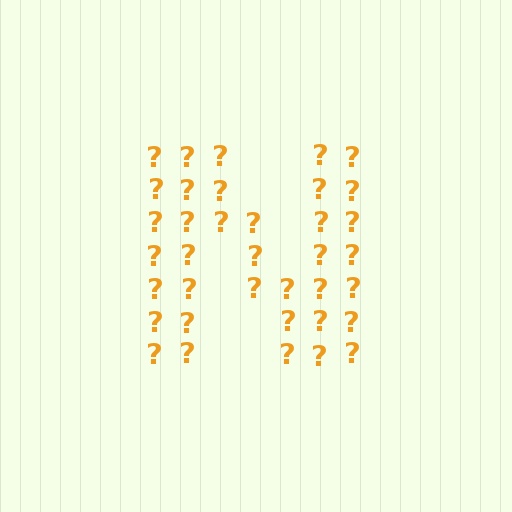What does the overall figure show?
The overall figure shows the letter N.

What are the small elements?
The small elements are question marks.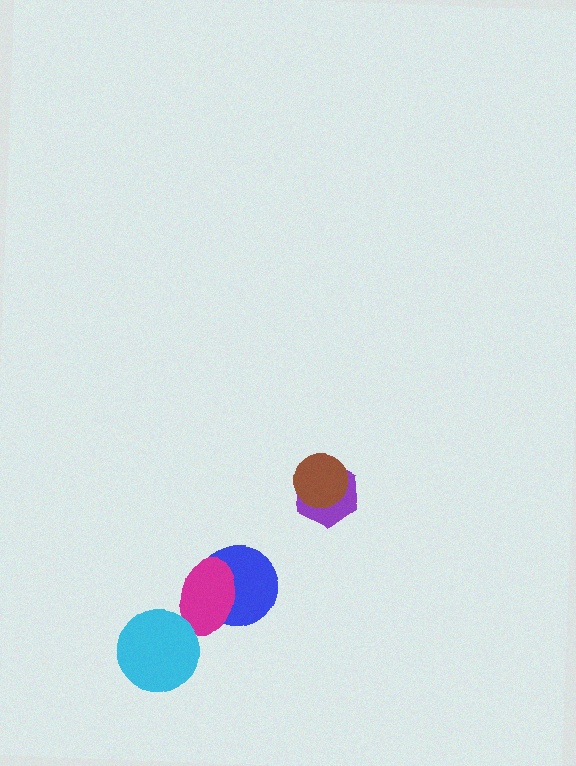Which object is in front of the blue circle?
The magenta ellipse is in front of the blue circle.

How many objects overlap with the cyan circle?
0 objects overlap with the cyan circle.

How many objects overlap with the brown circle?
1 object overlaps with the brown circle.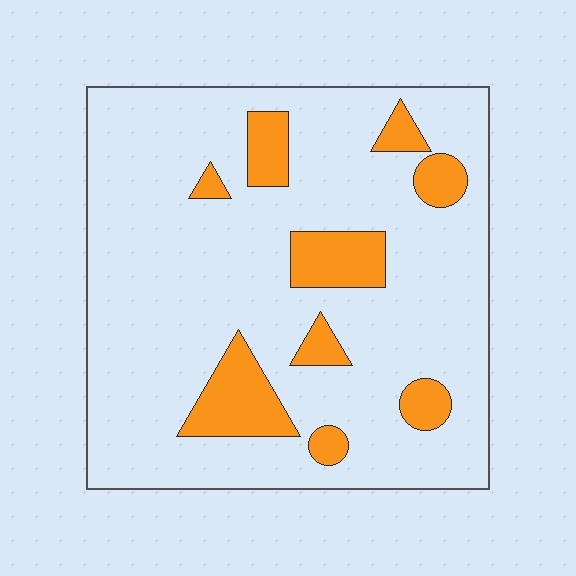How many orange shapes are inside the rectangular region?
9.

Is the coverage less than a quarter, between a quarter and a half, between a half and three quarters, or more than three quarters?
Less than a quarter.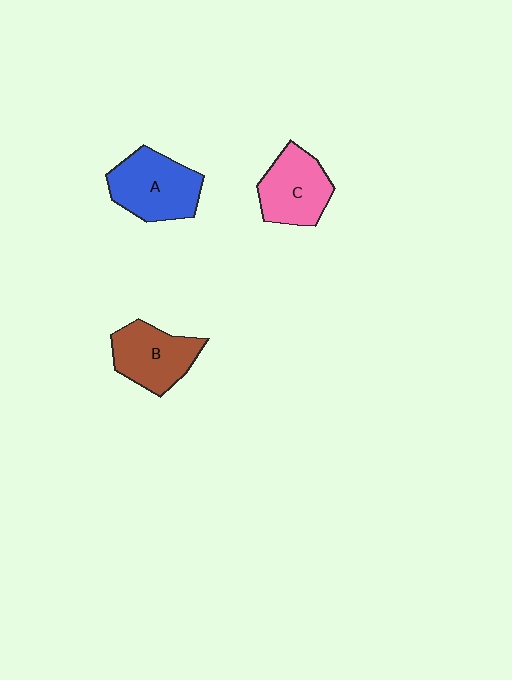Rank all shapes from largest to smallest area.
From largest to smallest: A (blue), C (pink), B (brown).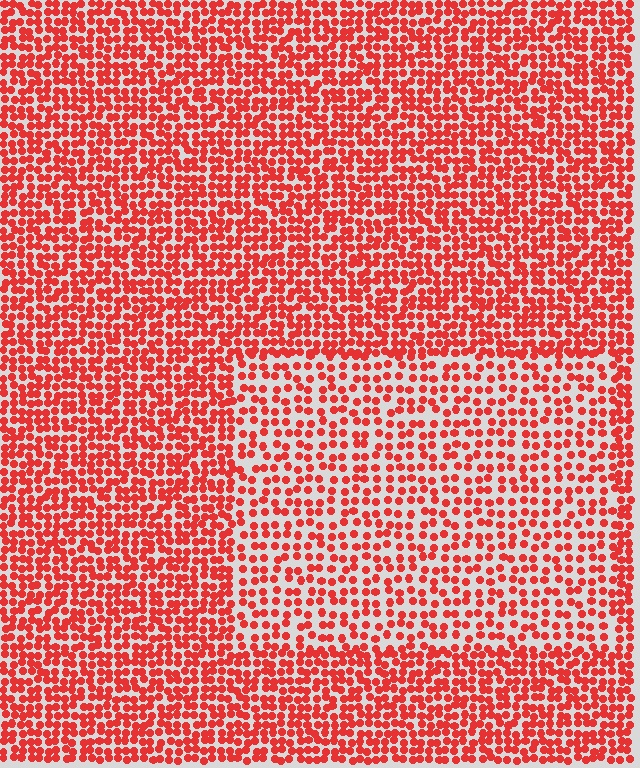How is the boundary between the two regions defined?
The boundary is defined by a change in element density (approximately 1.7x ratio). All elements are the same color, size, and shape.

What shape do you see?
I see a rectangle.